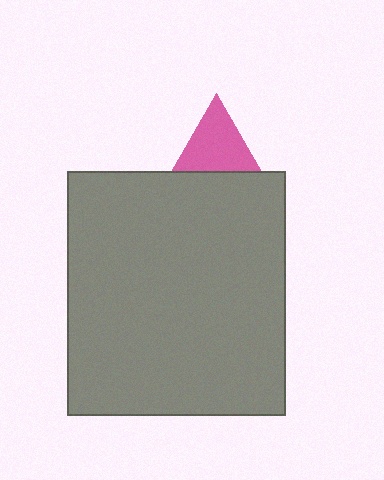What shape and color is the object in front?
The object in front is a gray rectangle.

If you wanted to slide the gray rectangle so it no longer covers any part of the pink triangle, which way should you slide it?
Slide it down — that is the most direct way to separate the two shapes.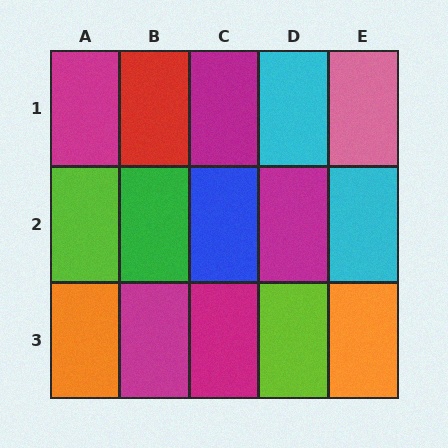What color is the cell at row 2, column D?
Magenta.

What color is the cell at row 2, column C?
Blue.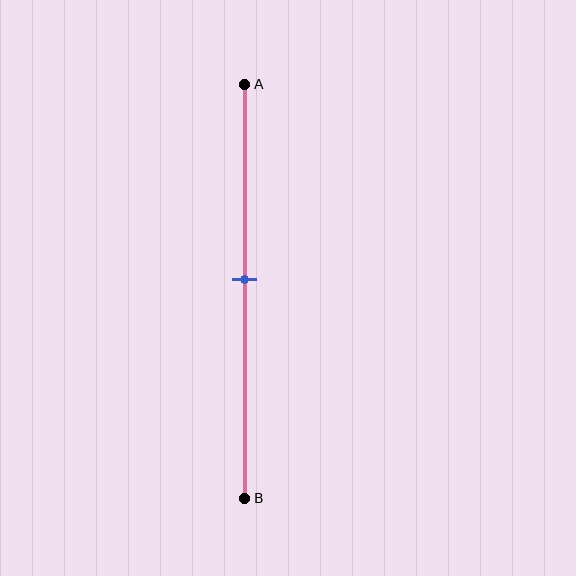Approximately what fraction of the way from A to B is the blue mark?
The blue mark is approximately 45% of the way from A to B.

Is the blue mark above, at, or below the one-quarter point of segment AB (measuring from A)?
The blue mark is below the one-quarter point of segment AB.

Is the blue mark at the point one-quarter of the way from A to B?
No, the mark is at about 45% from A, not at the 25% one-quarter point.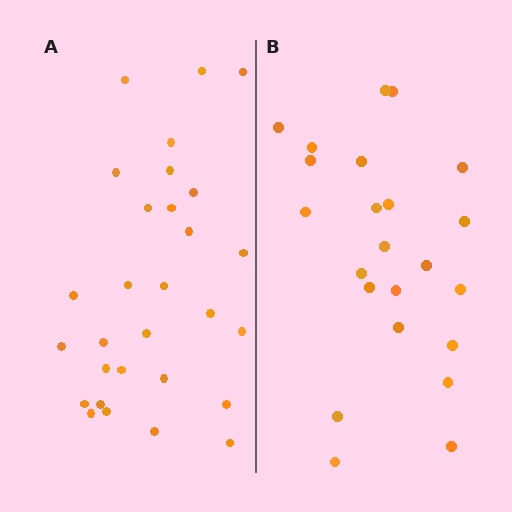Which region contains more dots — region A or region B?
Region A (the left region) has more dots.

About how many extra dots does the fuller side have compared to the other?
Region A has about 6 more dots than region B.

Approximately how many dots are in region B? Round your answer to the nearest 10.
About 20 dots. (The exact count is 23, which rounds to 20.)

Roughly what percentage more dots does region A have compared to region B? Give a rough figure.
About 25% more.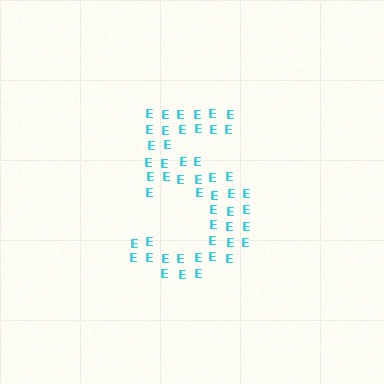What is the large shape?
The large shape is the digit 5.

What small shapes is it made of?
It is made of small letter E's.